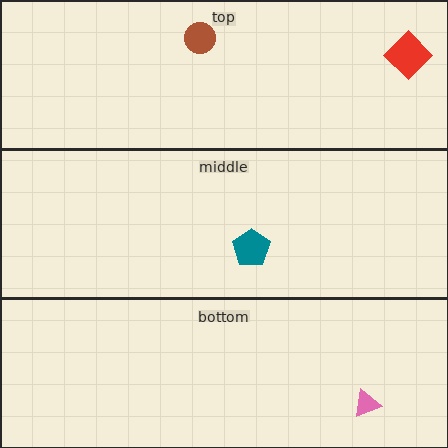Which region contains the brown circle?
The top region.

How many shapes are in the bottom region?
1.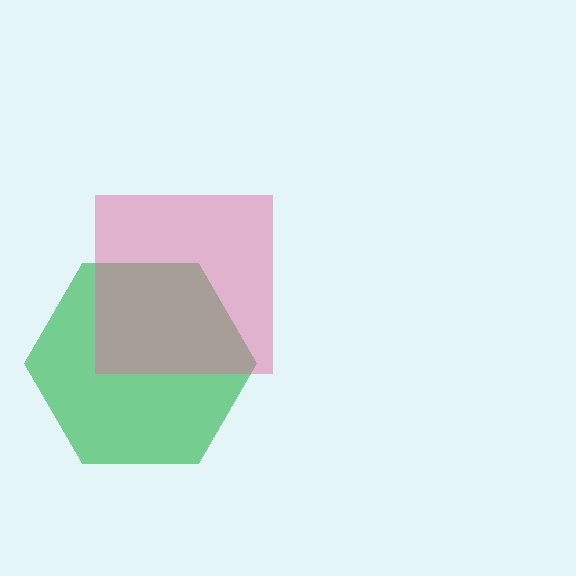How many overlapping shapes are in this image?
There are 2 overlapping shapes in the image.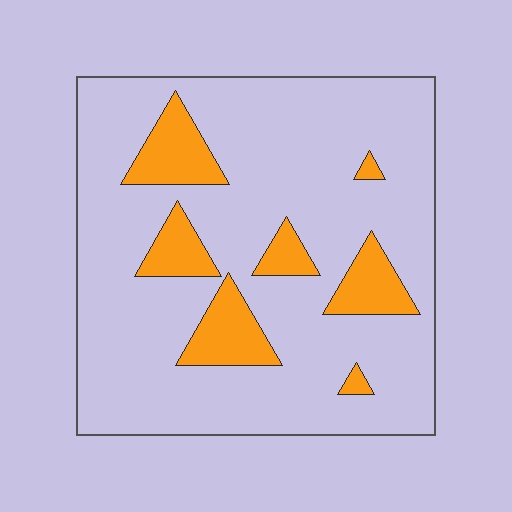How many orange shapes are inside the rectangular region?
7.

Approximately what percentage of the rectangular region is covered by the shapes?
Approximately 15%.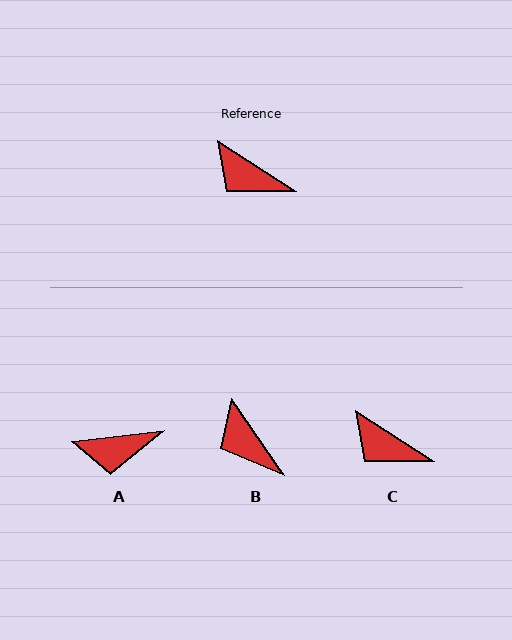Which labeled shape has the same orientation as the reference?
C.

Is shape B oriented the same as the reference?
No, it is off by about 22 degrees.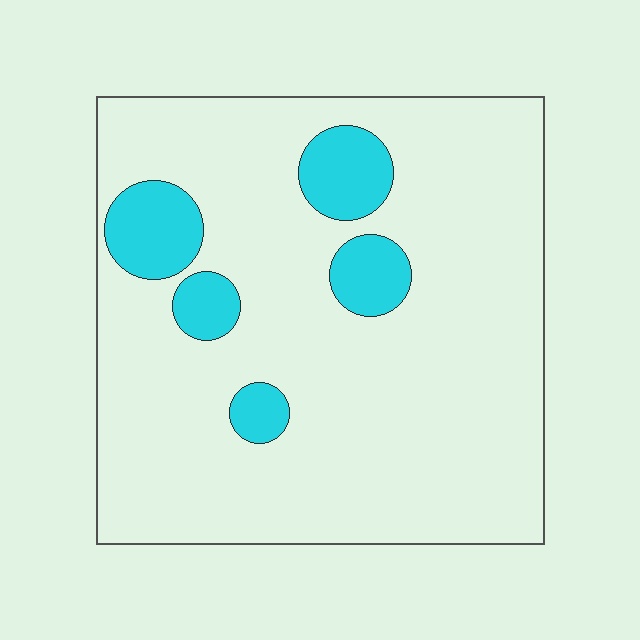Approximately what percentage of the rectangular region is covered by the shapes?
Approximately 15%.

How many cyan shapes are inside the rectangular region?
5.